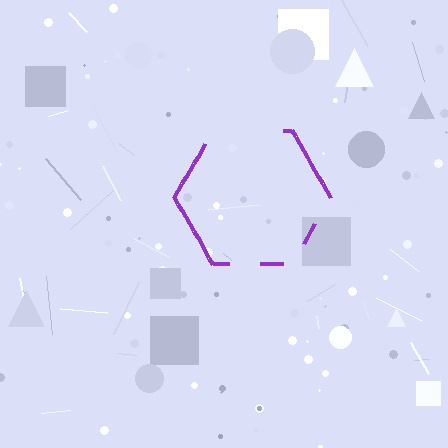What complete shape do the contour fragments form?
The contour fragments form a hexagon.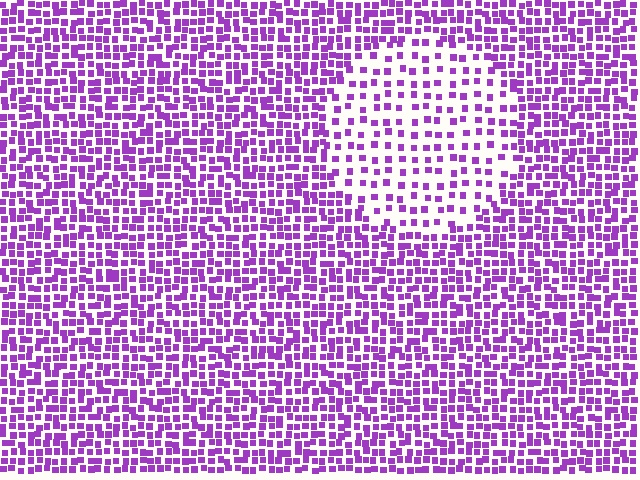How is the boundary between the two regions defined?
The boundary is defined by a change in element density (approximately 2.2x ratio). All elements are the same color, size, and shape.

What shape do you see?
I see a circle.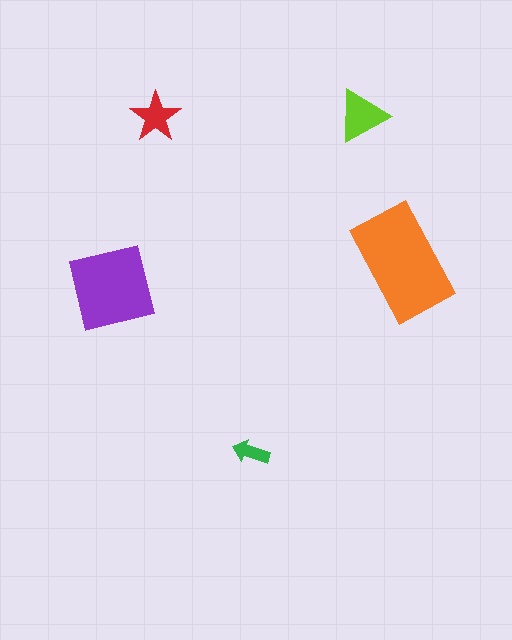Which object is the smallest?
The green arrow.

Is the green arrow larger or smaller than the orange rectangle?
Smaller.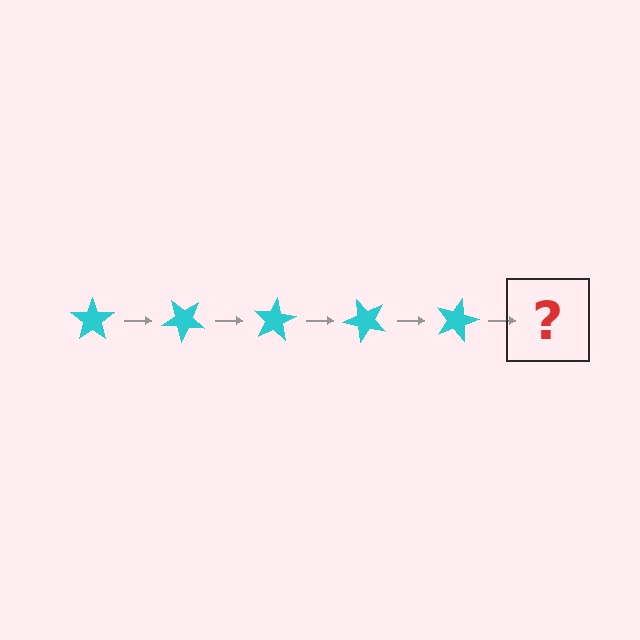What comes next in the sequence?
The next element should be a cyan star rotated 200 degrees.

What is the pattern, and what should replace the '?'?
The pattern is that the star rotates 40 degrees each step. The '?' should be a cyan star rotated 200 degrees.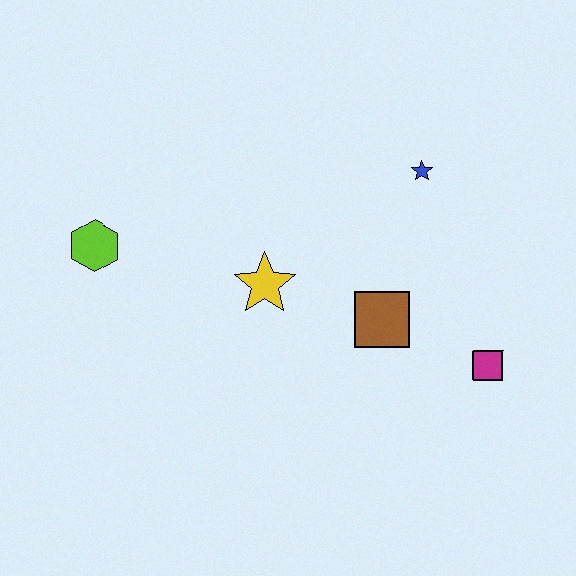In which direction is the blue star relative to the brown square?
The blue star is above the brown square.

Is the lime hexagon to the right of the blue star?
No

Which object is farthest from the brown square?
The lime hexagon is farthest from the brown square.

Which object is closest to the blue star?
The brown square is closest to the blue star.